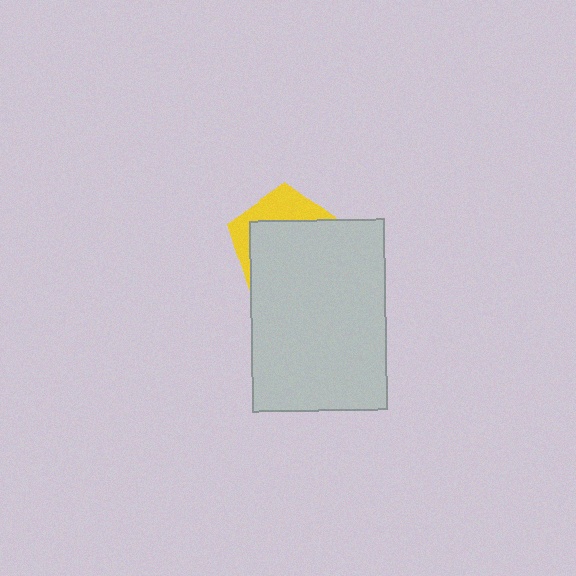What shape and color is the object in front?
The object in front is a light gray rectangle.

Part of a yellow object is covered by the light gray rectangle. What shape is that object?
It is a pentagon.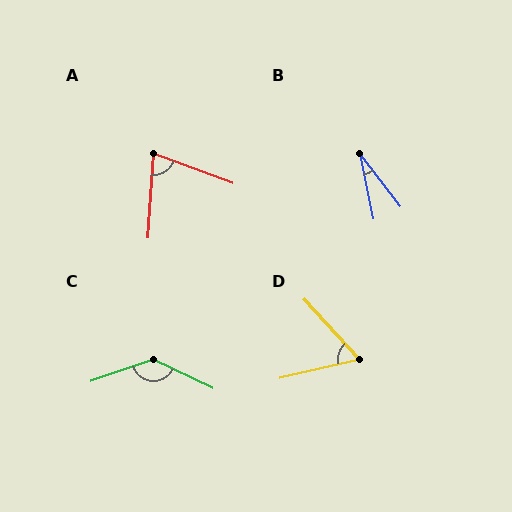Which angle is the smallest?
B, at approximately 25 degrees.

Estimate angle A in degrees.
Approximately 73 degrees.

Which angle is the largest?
C, at approximately 135 degrees.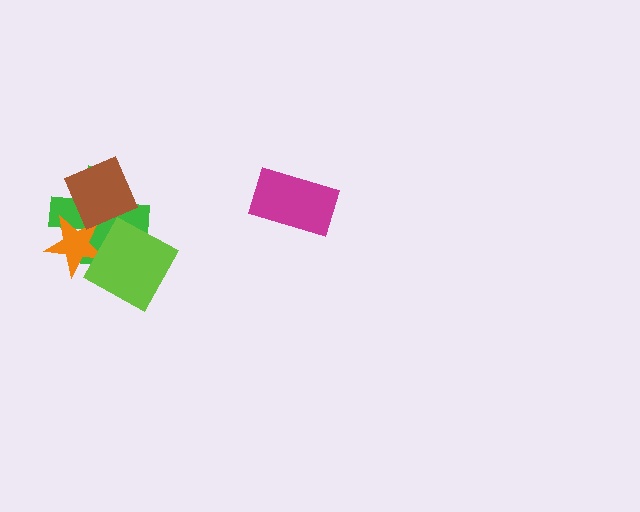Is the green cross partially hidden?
Yes, it is partially covered by another shape.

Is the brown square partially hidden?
No, no other shape covers it.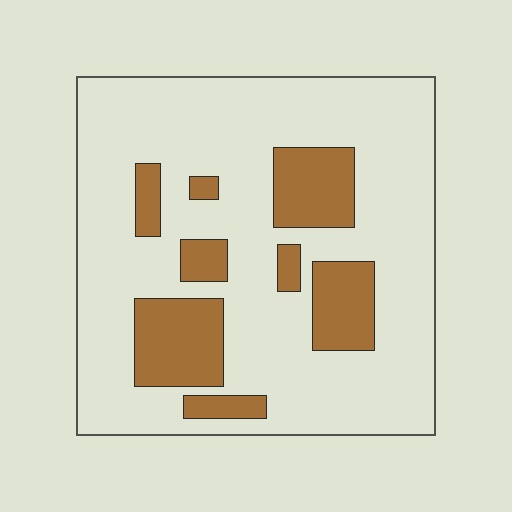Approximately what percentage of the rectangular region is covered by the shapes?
Approximately 20%.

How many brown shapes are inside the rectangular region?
8.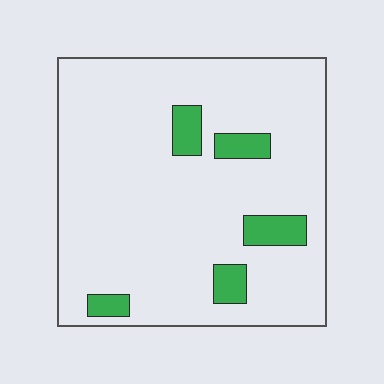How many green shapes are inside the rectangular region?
5.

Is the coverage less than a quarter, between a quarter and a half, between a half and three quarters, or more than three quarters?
Less than a quarter.